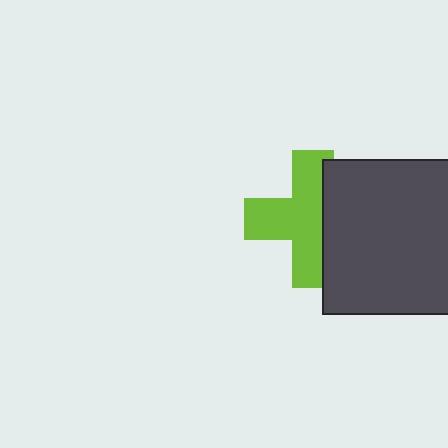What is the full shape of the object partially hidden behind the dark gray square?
The partially hidden object is a lime cross.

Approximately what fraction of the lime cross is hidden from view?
Roughly 36% of the lime cross is hidden behind the dark gray square.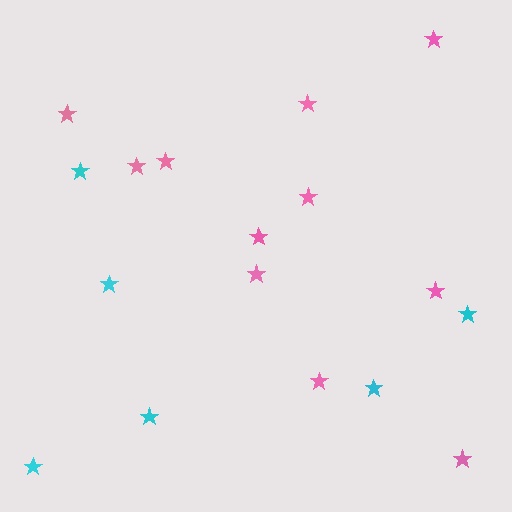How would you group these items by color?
There are 2 groups: one group of pink stars (11) and one group of cyan stars (6).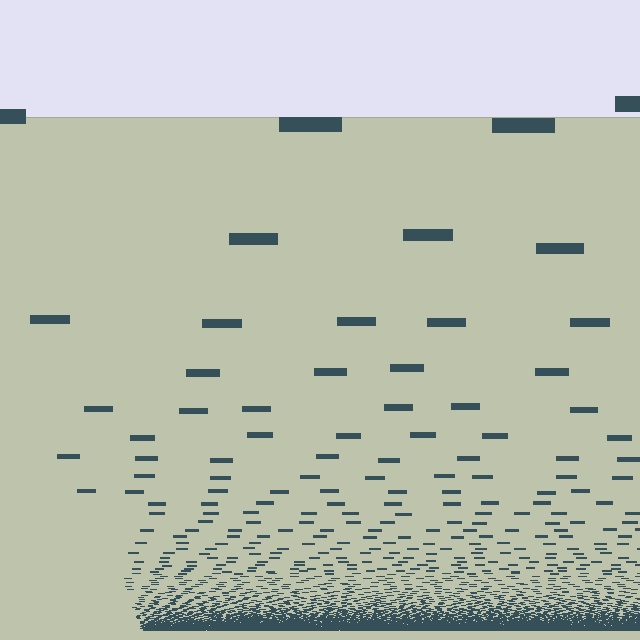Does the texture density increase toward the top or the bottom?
Density increases toward the bottom.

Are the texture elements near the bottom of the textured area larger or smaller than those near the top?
Smaller. The gradient is inverted — elements near the bottom are smaller and denser.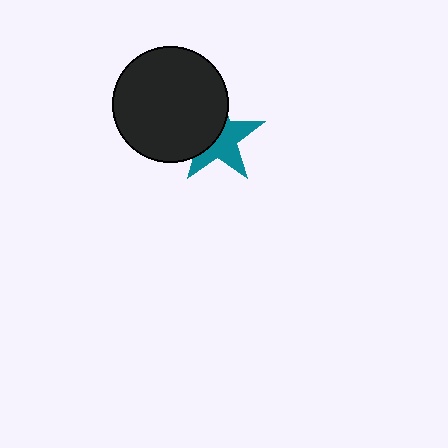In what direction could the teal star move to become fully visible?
The teal star could move right. That would shift it out from behind the black circle entirely.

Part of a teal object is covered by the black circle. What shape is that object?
It is a star.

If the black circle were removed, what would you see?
You would see the complete teal star.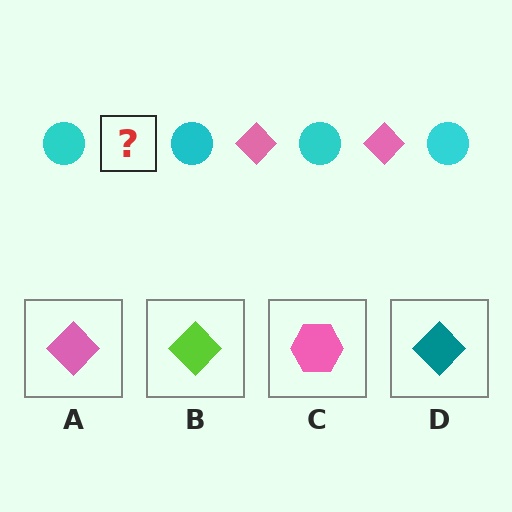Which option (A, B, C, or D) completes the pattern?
A.